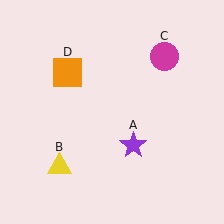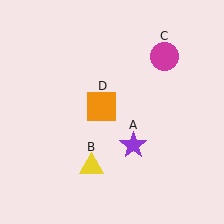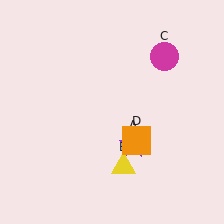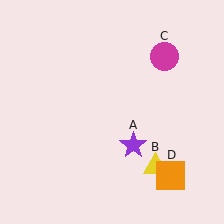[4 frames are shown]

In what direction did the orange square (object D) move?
The orange square (object D) moved down and to the right.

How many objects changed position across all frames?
2 objects changed position: yellow triangle (object B), orange square (object D).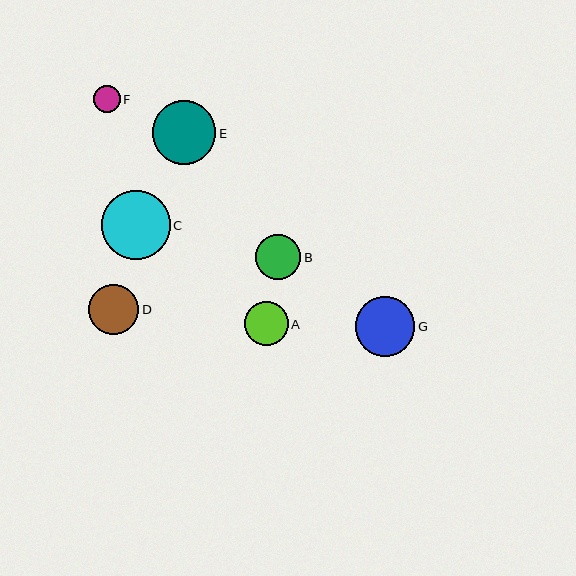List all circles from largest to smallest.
From largest to smallest: C, E, G, D, B, A, F.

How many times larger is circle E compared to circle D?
Circle E is approximately 1.3 times the size of circle D.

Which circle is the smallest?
Circle F is the smallest with a size of approximately 27 pixels.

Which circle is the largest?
Circle C is the largest with a size of approximately 69 pixels.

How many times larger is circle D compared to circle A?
Circle D is approximately 1.1 times the size of circle A.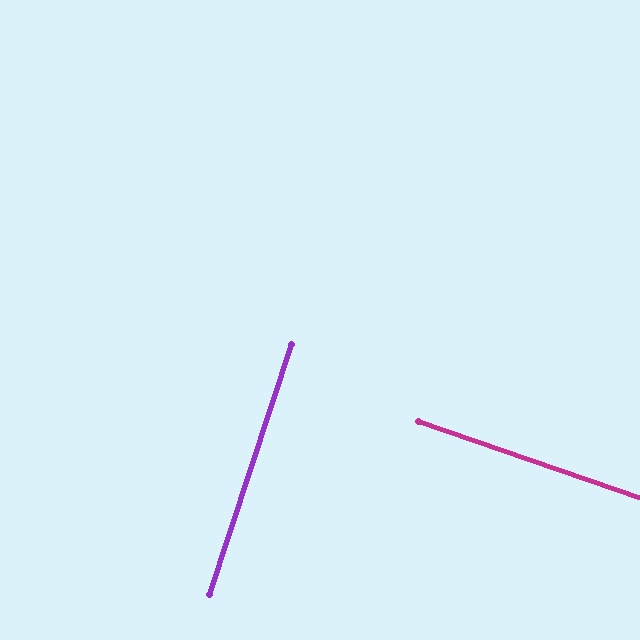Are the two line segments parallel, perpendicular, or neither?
Perpendicular — they meet at approximately 89°.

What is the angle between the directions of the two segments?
Approximately 89 degrees.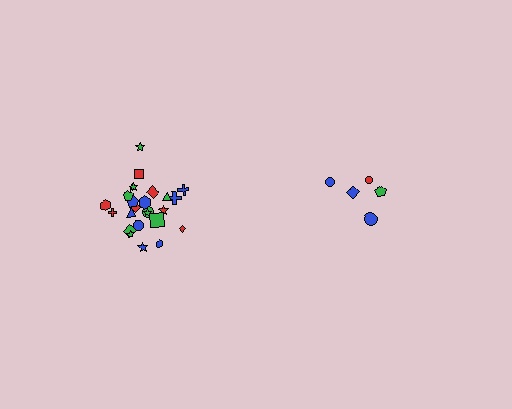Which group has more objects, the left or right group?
The left group.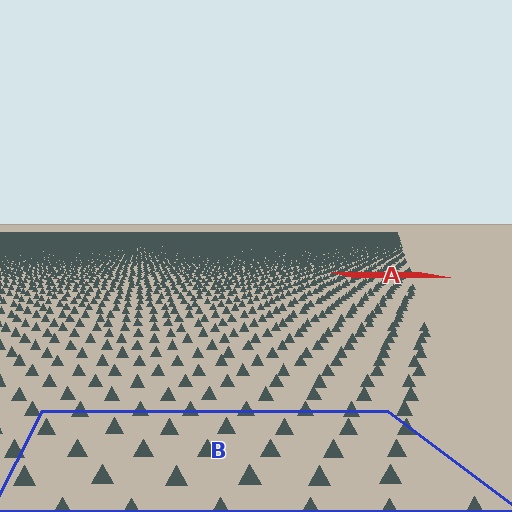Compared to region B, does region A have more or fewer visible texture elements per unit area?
Region A has more texture elements per unit area — they are packed more densely because it is farther away.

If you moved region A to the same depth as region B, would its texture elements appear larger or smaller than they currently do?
They would appear larger. At a closer depth, the same texture elements are projected at a bigger on-screen size.